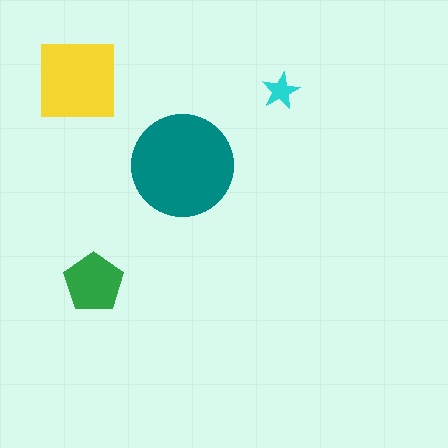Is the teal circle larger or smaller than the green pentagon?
Larger.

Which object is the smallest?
The cyan star.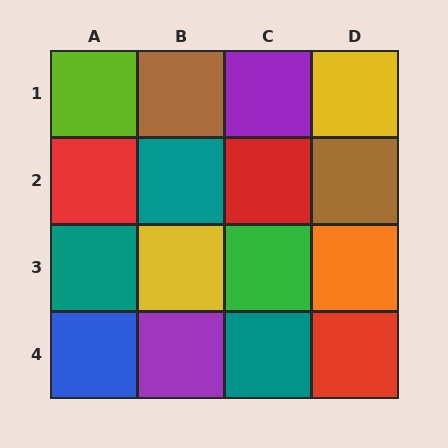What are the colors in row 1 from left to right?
Lime, brown, purple, yellow.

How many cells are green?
1 cell is green.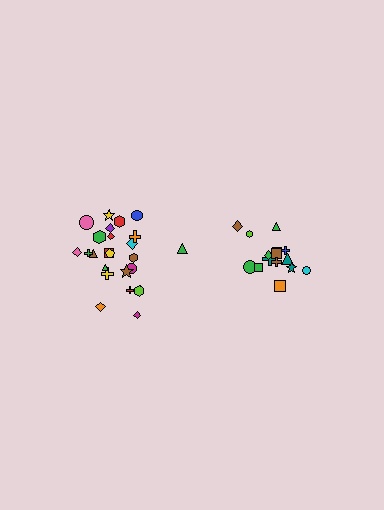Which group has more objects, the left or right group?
The left group.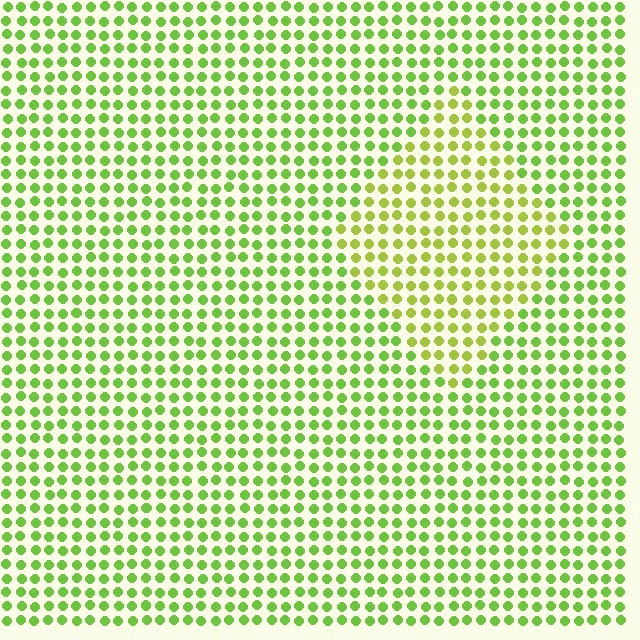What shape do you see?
I see a diamond.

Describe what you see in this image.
The image is filled with small lime elements in a uniform arrangement. A diamond-shaped region is visible where the elements are tinted to a slightly different hue, forming a subtle color boundary.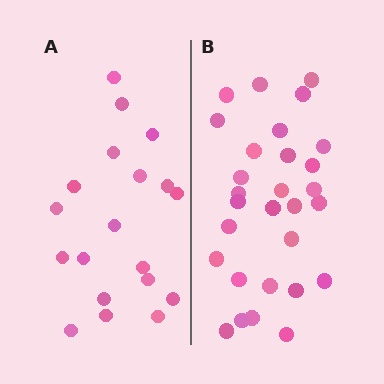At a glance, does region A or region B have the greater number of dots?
Region B (the right region) has more dots.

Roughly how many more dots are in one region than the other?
Region B has roughly 10 or so more dots than region A.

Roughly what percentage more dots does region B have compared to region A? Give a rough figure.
About 55% more.